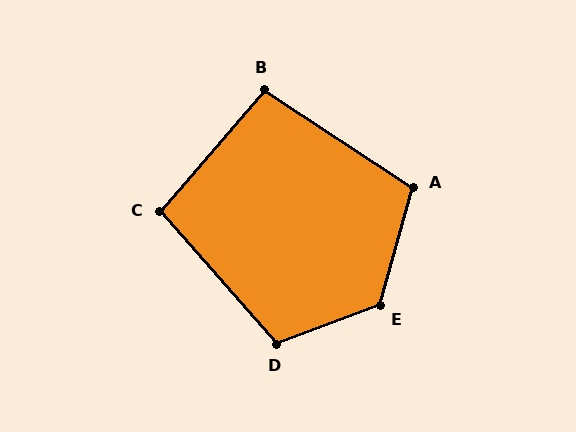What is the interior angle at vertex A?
Approximately 108 degrees (obtuse).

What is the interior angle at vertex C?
Approximately 98 degrees (obtuse).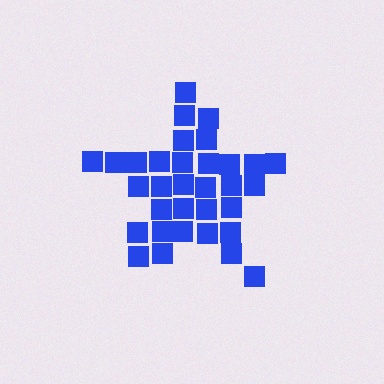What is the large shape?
The large shape is a star.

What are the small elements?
The small elements are squares.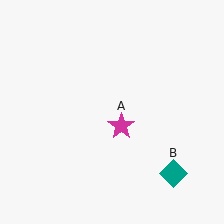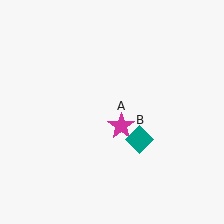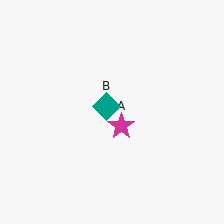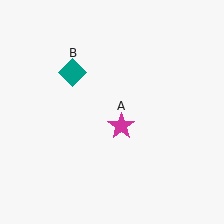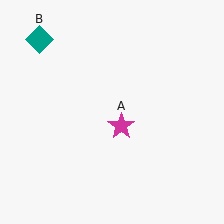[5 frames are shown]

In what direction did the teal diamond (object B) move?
The teal diamond (object B) moved up and to the left.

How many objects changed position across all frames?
1 object changed position: teal diamond (object B).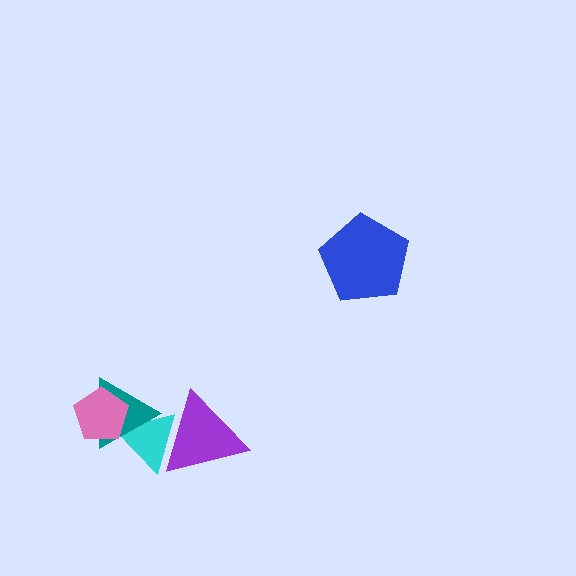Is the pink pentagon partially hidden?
No, no other shape covers it.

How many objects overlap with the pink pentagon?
2 objects overlap with the pink pentagon.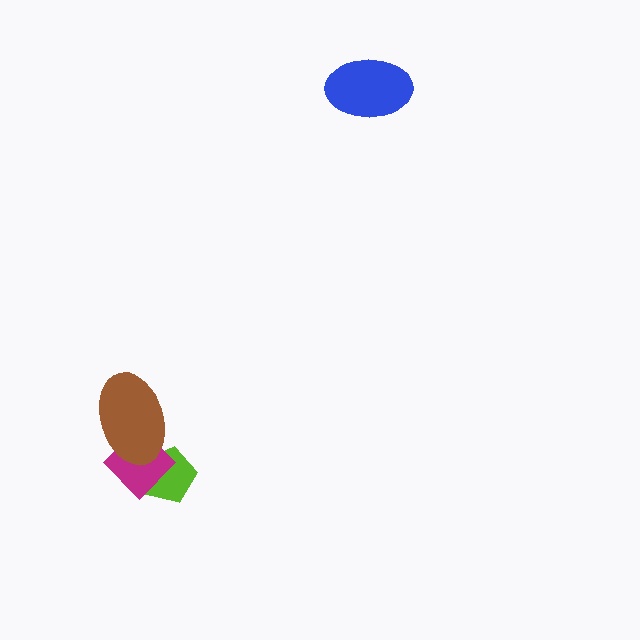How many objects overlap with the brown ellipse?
2 objects overlap with the brown ellipse.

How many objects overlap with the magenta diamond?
2 objects overlap with the magenta diamond.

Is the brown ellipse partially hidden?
No, no other shape covers it.